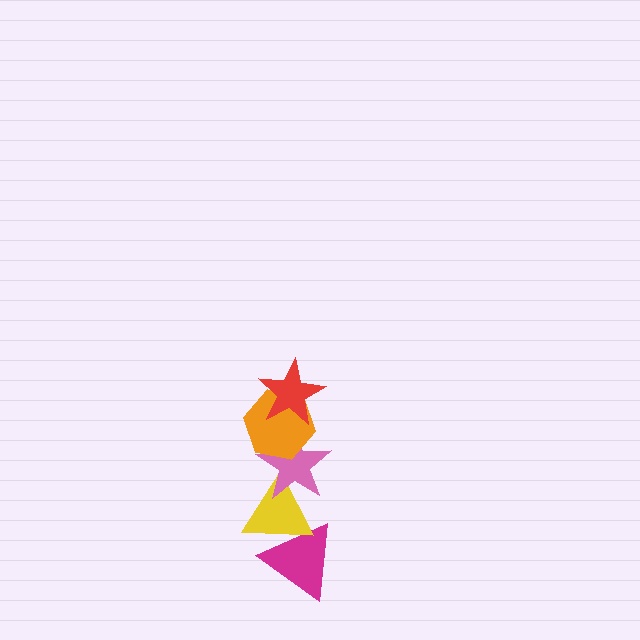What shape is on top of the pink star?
The orange hexagon is on top of the pink star.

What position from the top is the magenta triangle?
The magenta triangle is 5th from the top.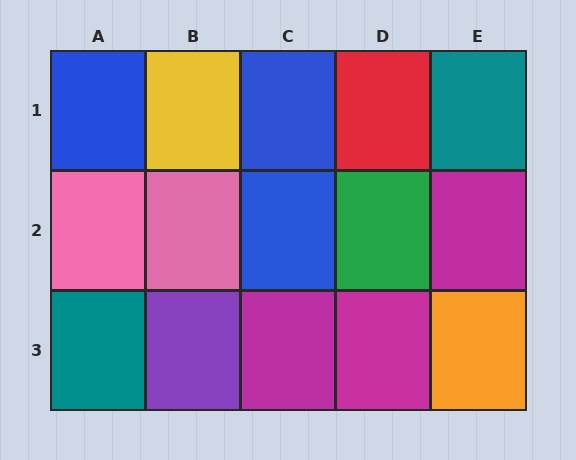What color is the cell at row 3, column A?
Teal.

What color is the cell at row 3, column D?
Magenta.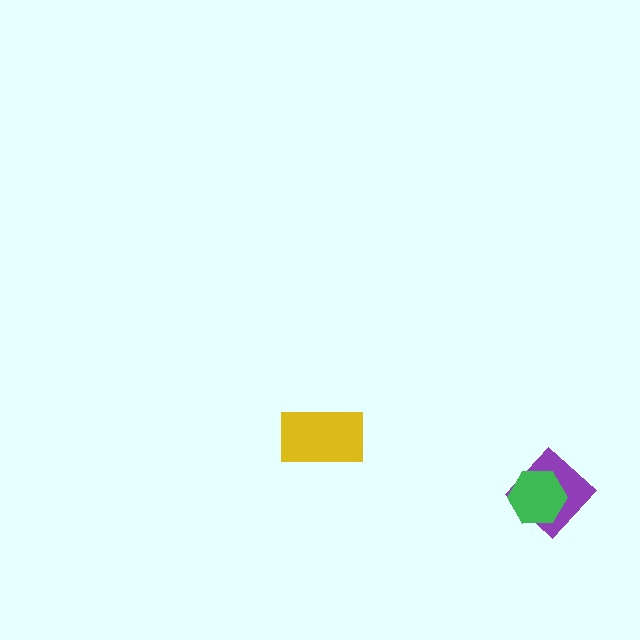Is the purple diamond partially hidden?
Yes, it is partially covered by another shape.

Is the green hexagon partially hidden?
No, no other shape covers it.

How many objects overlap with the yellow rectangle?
0 objects overlap with the yellow rectangle.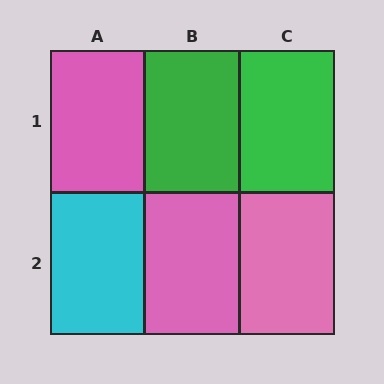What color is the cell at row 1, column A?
Pink.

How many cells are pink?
3 cells are pink.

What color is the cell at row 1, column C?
Green.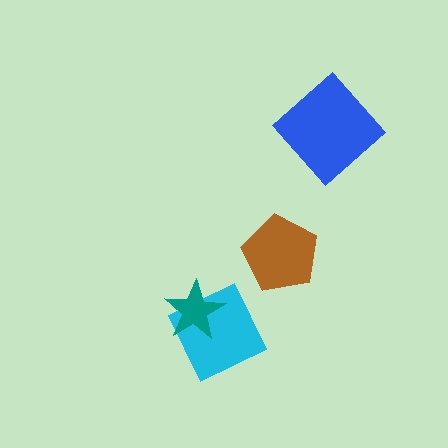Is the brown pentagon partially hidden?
No, no other shape covers it.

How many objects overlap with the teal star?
1 object overlaps with the teal star.